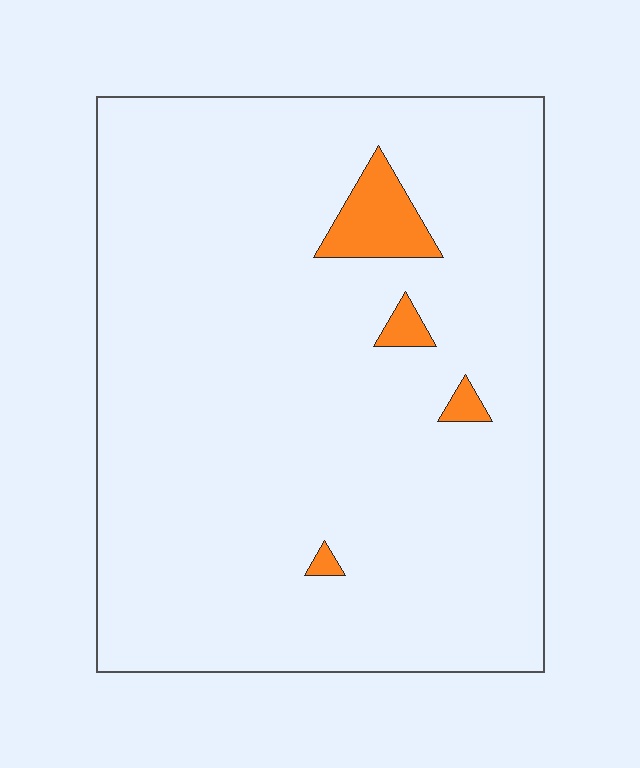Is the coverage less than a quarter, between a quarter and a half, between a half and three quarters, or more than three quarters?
Less than a quarter.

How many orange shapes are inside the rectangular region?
4.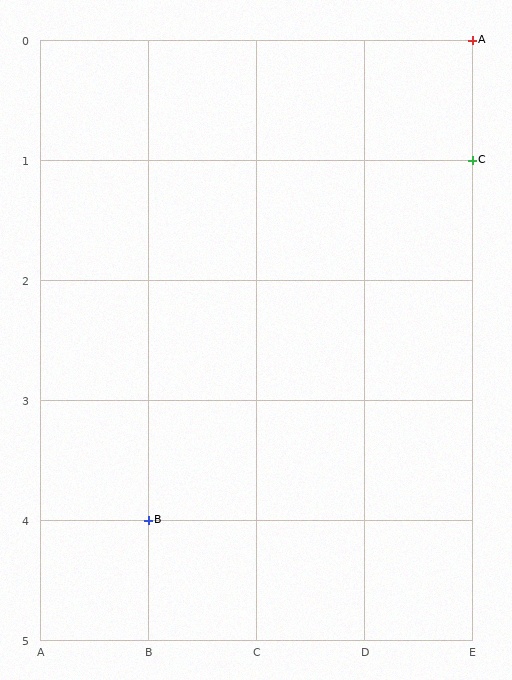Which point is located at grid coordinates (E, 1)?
Point C is at (E, 1).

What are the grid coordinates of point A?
Point A is at grid coordinates (E, 0).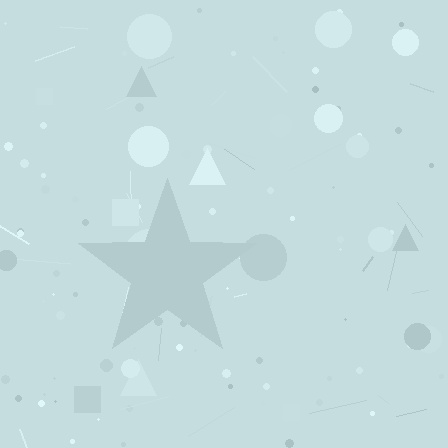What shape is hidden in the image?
A star is hidden in the image.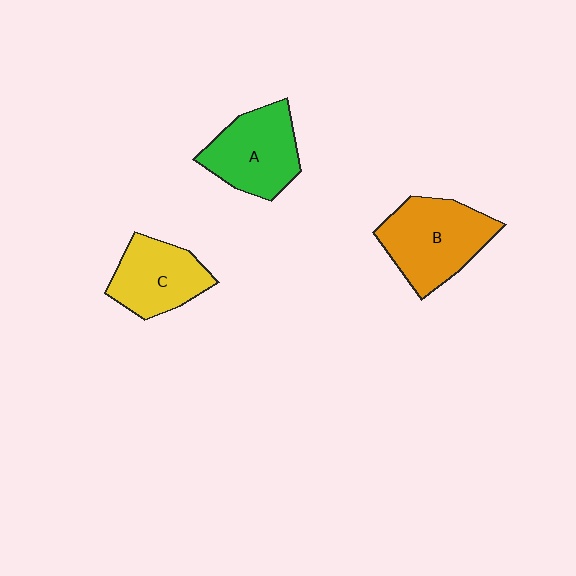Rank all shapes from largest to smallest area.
From largest to smallest: B (orange), A (green), C (yellow).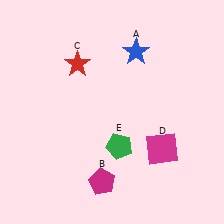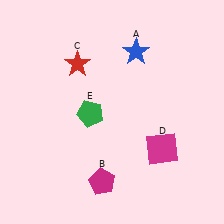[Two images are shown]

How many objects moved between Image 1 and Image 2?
1 object moved between the two images.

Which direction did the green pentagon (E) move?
The green pentagon (E) moved up.